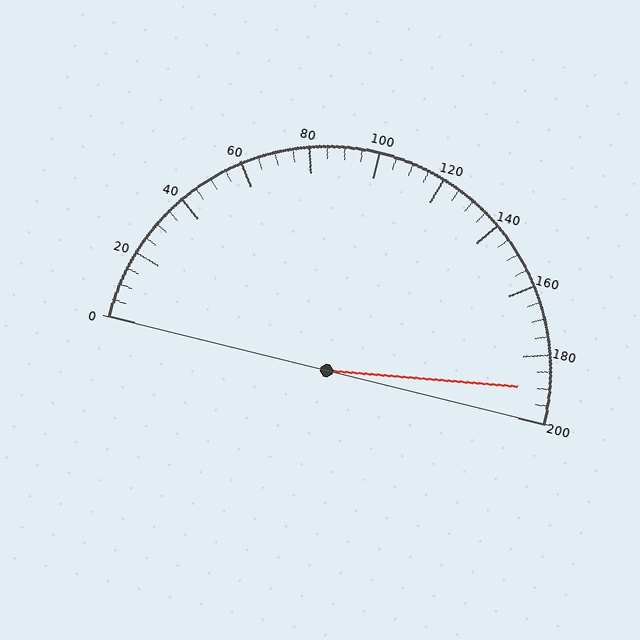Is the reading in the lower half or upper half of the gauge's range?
The reading is in the upper half of the range (0 to 200).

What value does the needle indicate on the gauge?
The needle indicates approximately 190.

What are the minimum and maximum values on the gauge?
The gauge ranges from 0 to 200.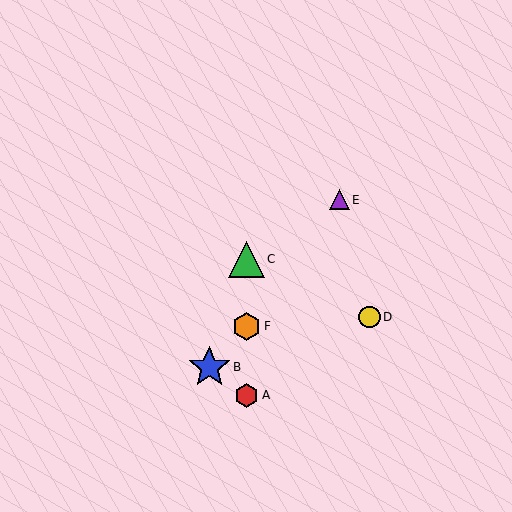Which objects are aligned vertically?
Objects A, C, F are aligned vertically.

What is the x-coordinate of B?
Object B is at x≈209.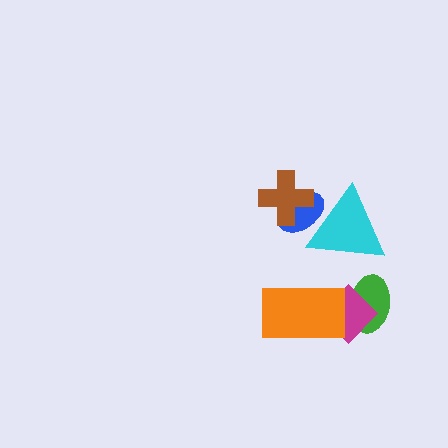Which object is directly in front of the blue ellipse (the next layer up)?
The cyan triangle is directly in front of the blue ellipse.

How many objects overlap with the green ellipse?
1 object overlaps with the green ellipse.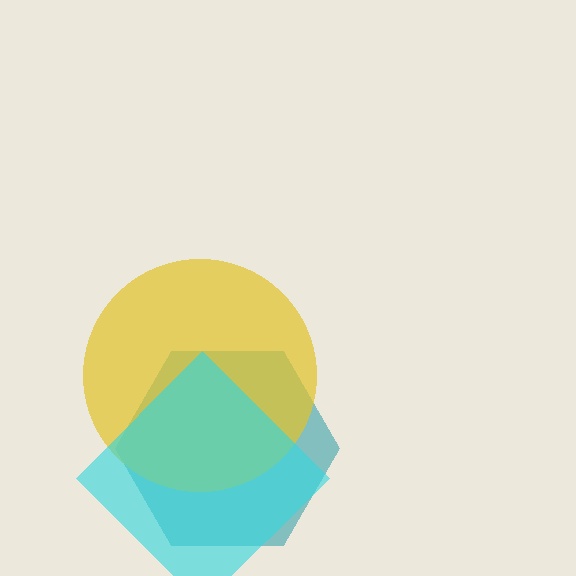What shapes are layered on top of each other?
The layered shapes are: a teal hexagon, a yellow circle, a cyan diamond.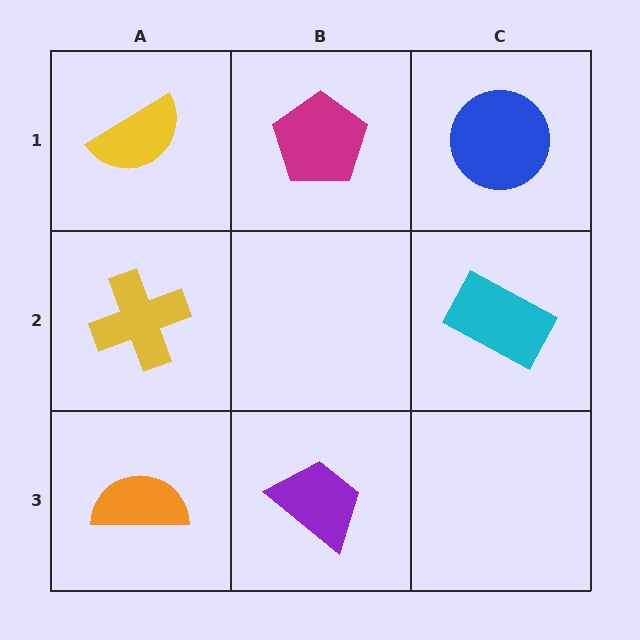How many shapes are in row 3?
2 shapes.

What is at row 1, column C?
A blue circle.